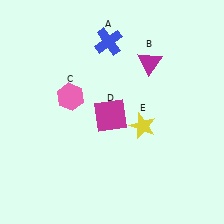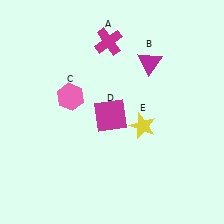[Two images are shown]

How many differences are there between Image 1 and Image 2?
There is 1 difference between the two images.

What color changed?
The cross (A) changed from blue in Image 1 to magenta in Image 2.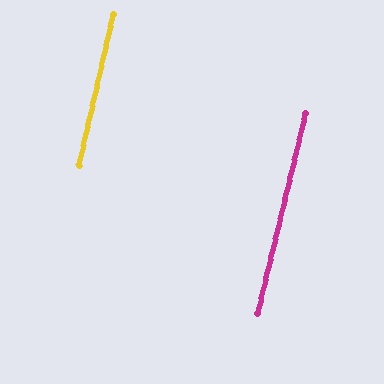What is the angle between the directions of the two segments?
Approximately 1 degree.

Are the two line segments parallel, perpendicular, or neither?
Parallel — their directions differ by only 0.6°.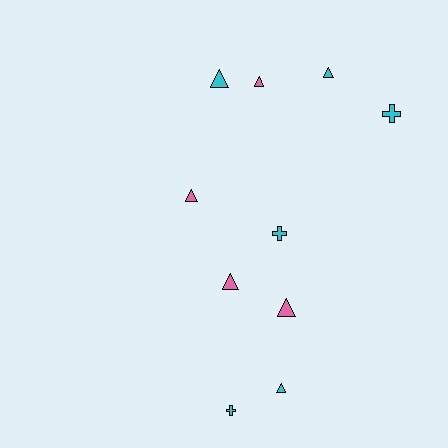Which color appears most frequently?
Cyan, with 6 objects.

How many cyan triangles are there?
There are 3 cyan triangles.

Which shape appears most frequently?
Triangle, with 7 objects.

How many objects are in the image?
There are 10 objects.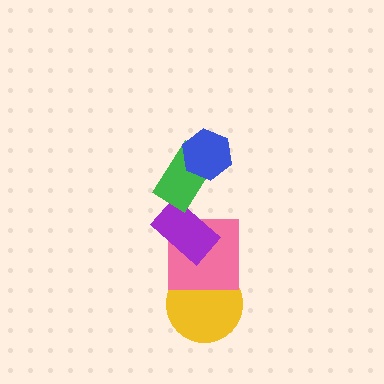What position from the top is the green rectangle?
The green rectangle is 2nd from the top.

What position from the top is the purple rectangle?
The purple rectangle is 3rd from the top.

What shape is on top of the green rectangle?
The blue hexagon is on top of the green rectangle.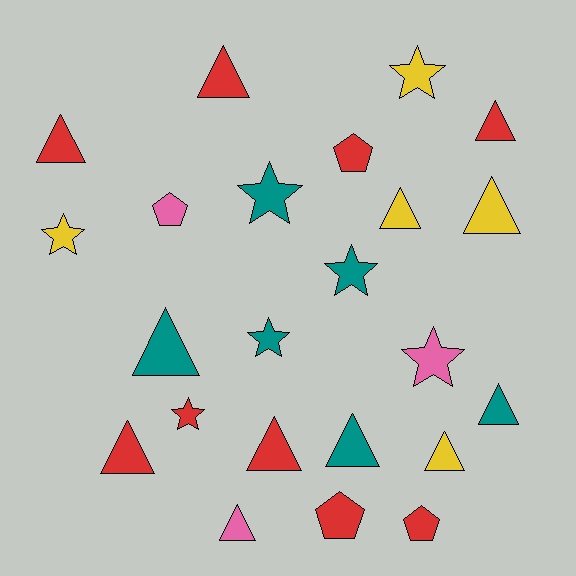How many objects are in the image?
There are 23 objects.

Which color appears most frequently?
Red, with 9 objects.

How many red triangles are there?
There are 5 red triangles.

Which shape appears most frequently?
Triangle, with 12 objects.